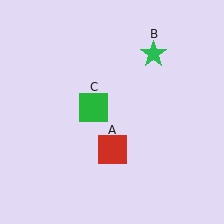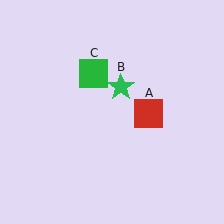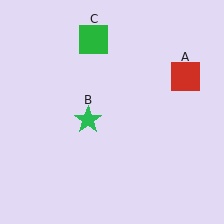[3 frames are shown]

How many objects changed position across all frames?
3 objects changed position: red square (object A), green star (object B), green square (object C).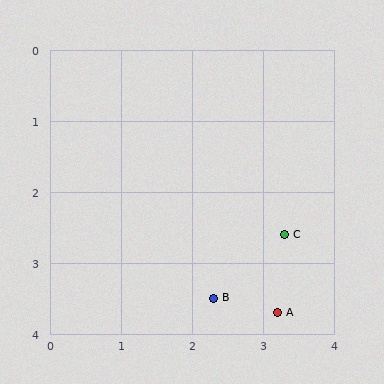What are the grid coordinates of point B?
Point B is at approximately (2.3, 3.5).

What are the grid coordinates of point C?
Point C is at approximately (3.3, 2.6).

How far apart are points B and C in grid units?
Points B and C are about 1.3 grid units apart.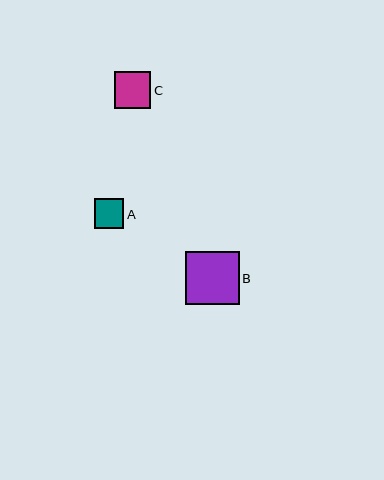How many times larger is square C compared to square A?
Square C is approximately 1.2 times the size of square A.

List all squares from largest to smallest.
From largest to smallest: B, C, A.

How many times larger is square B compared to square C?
Square B is approximately 1.5 times the size of square C.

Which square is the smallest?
Square A is the smallest with a size of approximately 30 pixels.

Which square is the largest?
Square B is the largest with a size of approximately 54 pixels.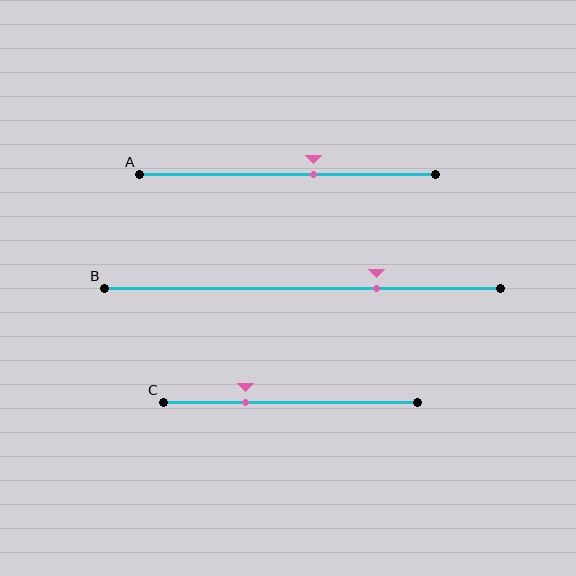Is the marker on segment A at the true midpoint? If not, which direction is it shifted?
No, the marker on segment A is shifted to the right by about 9% of the segment length.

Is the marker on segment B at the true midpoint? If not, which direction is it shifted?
No, the marker on segment B is shifted to the right by about 19% of the segment length.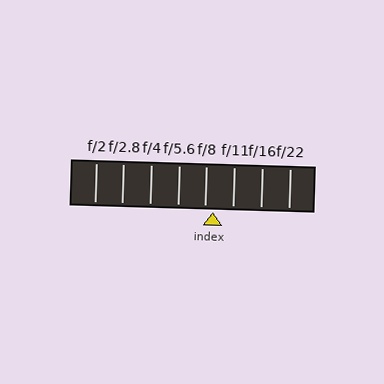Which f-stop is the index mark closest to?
The index mark is closest to f/8.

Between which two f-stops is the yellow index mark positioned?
The index mark is between f/8 and f/11.